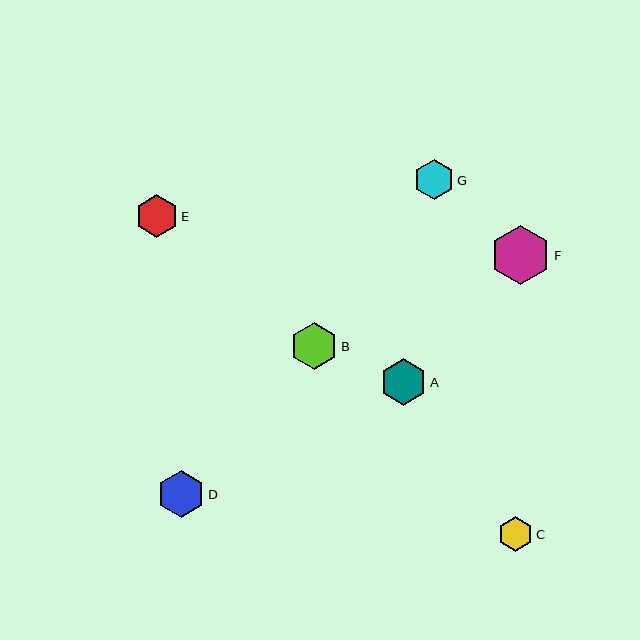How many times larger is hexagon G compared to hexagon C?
Hexagon G is approximately 1.2 times the size of hexagon C.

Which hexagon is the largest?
Hexagon F is the largest with a size of approximately 60 pixels.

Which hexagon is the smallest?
Hexagon C is the smallest with a size of approximately 35 pixels.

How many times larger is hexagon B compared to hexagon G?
Hexagon B is approximately 1.2 times the size of hexagon G.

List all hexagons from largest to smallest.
From largest to smallest: F, B, D, A, E, G, C.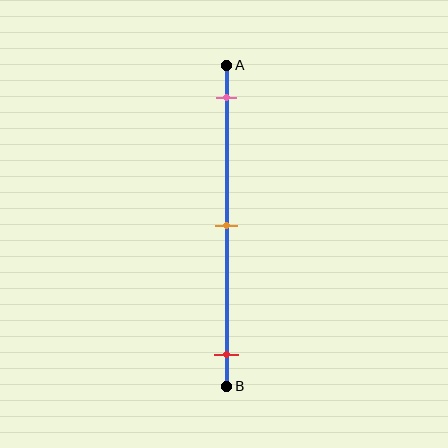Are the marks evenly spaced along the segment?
Yes, the marks are approximately evenly spaced.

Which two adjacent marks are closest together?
The pink and orange marks are the closest adjacent pair.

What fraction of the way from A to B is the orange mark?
The orange mark is approximately 50% (0.5) of the way from A to B.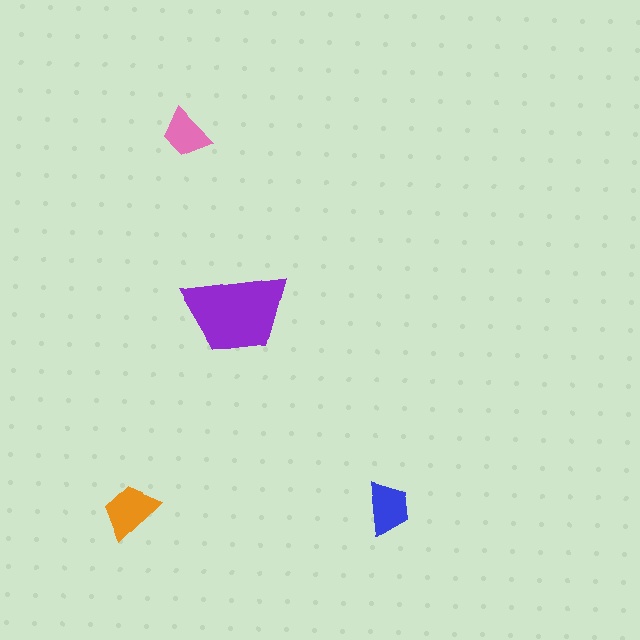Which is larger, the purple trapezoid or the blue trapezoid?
The purple one.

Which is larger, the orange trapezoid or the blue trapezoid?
The orange one.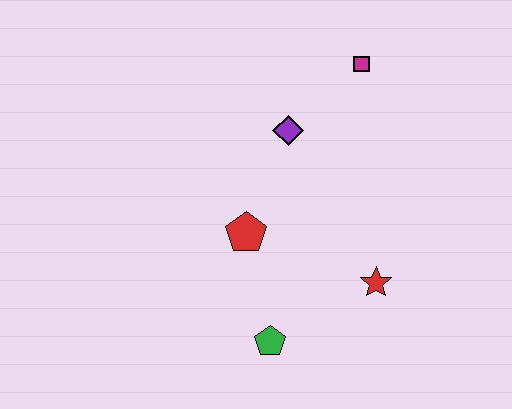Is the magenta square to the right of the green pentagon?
Yes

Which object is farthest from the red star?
The magenta square is farthest from the red star.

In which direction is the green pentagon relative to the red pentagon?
The green pentagon is below the red pentagon.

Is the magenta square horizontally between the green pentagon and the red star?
Yes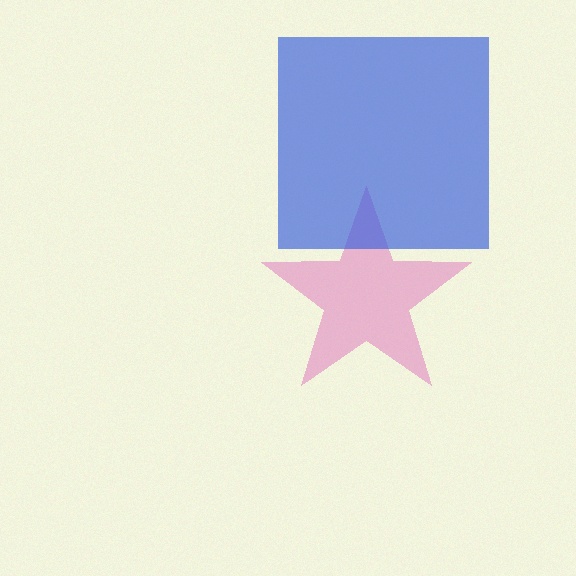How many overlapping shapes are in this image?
There are 2 overlapping shapes in the image.